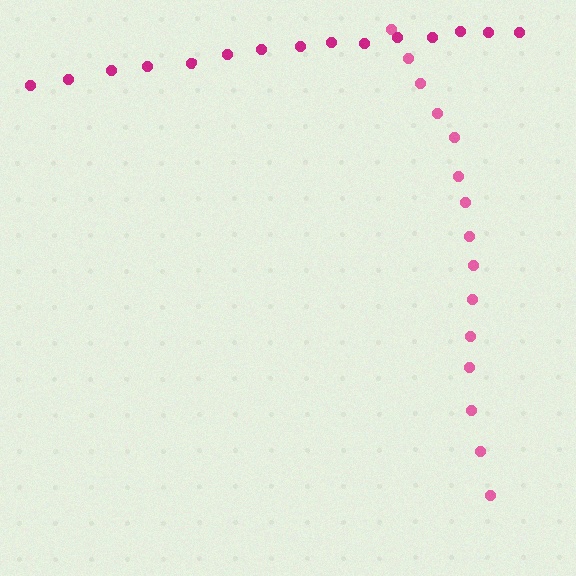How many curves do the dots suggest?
There are 2 distinct paths.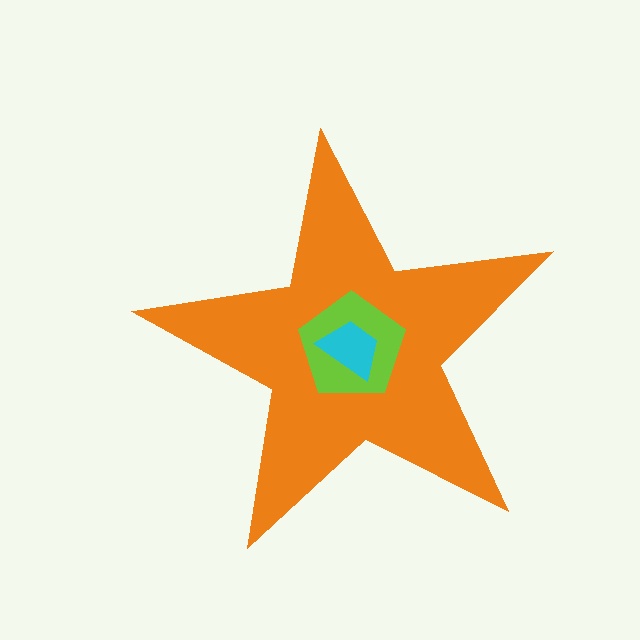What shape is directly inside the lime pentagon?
The cyan trapezoid.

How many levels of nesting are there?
3.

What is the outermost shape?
The orange star.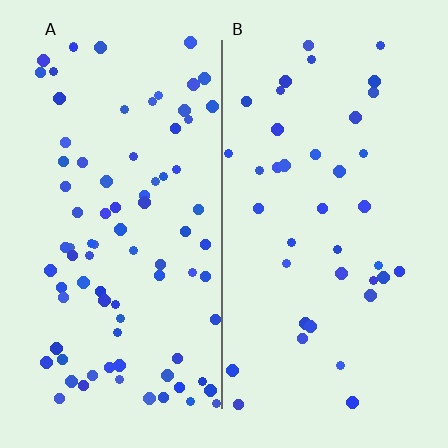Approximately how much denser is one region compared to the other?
Approximately 2.1× — region A over region B.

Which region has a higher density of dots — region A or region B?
A (the left).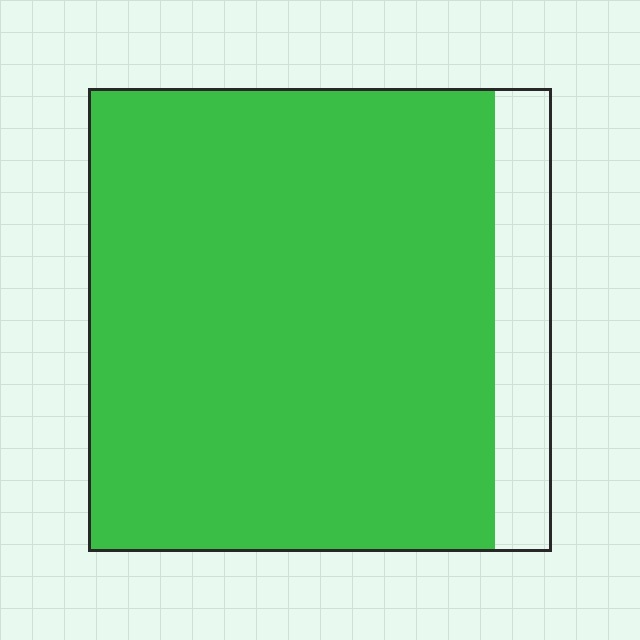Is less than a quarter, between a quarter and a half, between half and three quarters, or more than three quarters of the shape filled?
More than three quarters.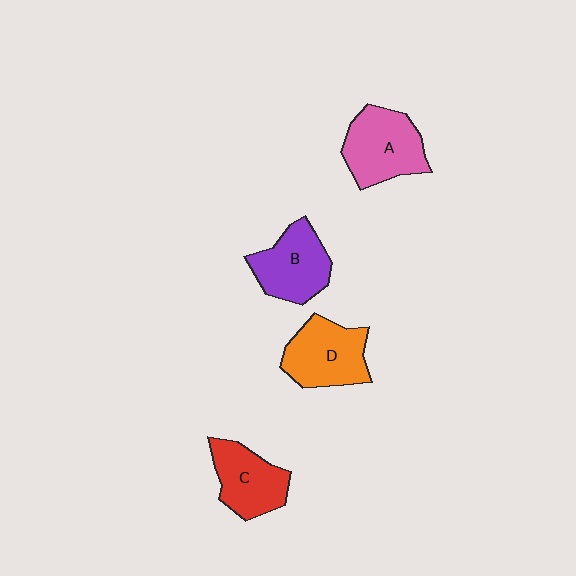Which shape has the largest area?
Shape A (pink).